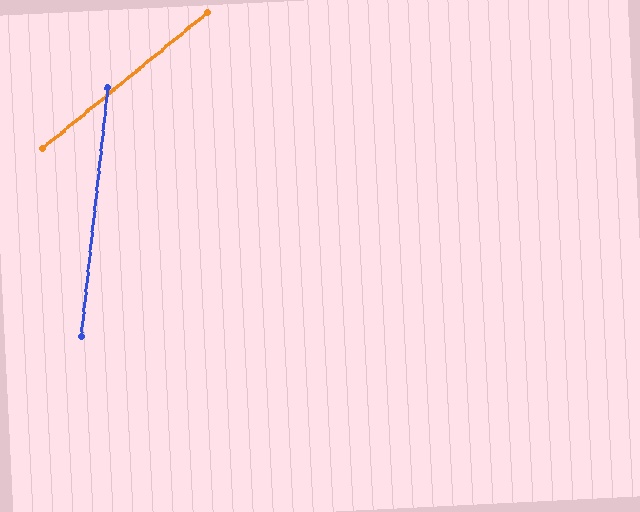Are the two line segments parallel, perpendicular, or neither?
Neither parallel nor perpendicular — they differ by about 44°.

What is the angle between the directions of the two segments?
Approximately 44 degrees.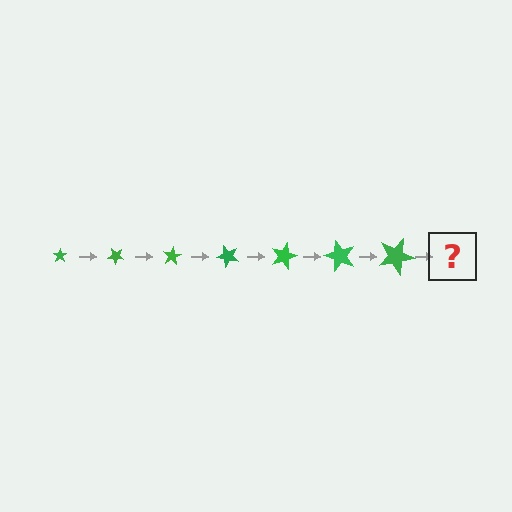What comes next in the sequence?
The next element should be a star, larger than the previous one and rotated 280 degrees from the start.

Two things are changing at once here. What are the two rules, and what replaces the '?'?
The two rules are that the star grows larger each step and it rotates 40 degrees each step. The '?' should be a star, larger than the previous one and rotated 280 degrees from the start.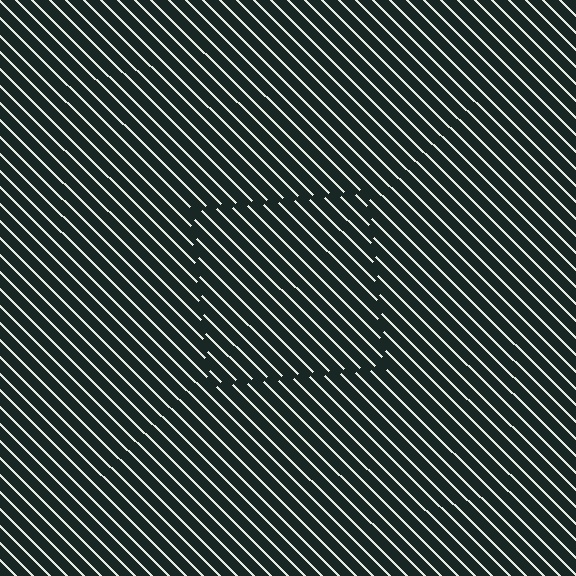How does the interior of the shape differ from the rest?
The interior of the shape contains the same grating, shifted by half a period — the contour is defined by the phase discontinuity where line-ends from the inner and outer gratings abut.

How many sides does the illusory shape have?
4 sides — the line-ends trace a square.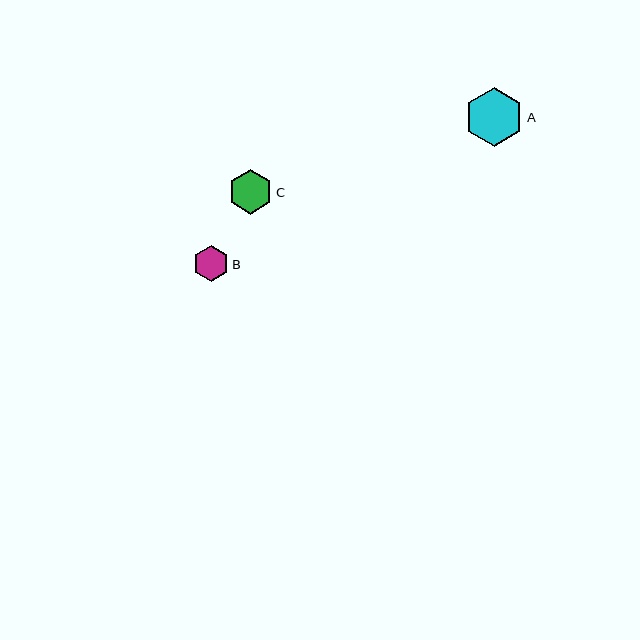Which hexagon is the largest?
Hexagon A is the largest with a size of approximately 59 pixels.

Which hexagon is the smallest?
Hexagon B is the smallest with a size of approximately 36 pixels.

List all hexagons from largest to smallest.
From largest to smallest: A, C, B.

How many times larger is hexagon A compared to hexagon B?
Hexagon A is approximately 1.6 times the size of hexagon B.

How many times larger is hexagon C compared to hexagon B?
Hexagon C is approximately 1.2 times the size of hexagon B.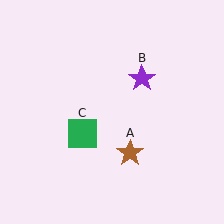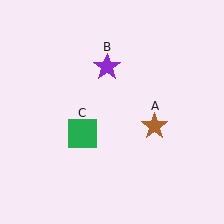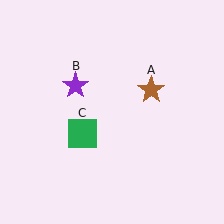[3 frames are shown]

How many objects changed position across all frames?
2 objects changed position: brown star (object A), purple star (object B).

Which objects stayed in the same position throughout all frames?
Green square (object C) remained stationary.